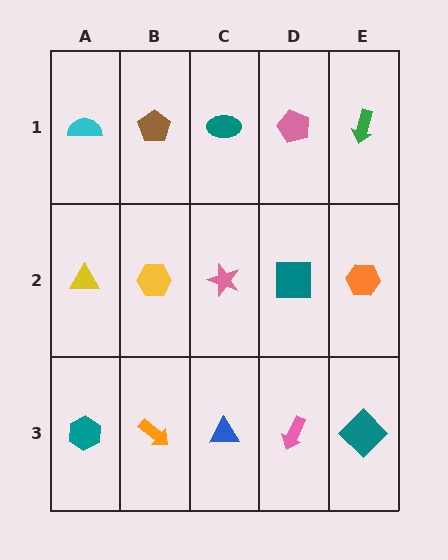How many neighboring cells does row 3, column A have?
2.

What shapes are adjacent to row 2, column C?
A teal ellipse (row 1, column C), a blue triangle (row 3, column C), a yellow hexagon (row 2, column B), a teal square (row 2, column D).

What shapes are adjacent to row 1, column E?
An orange hexagon (row 2, column E), a pink pentagon (row 1, column D).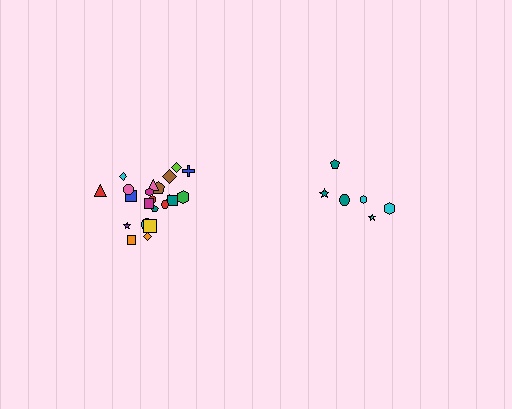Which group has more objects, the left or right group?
The left group.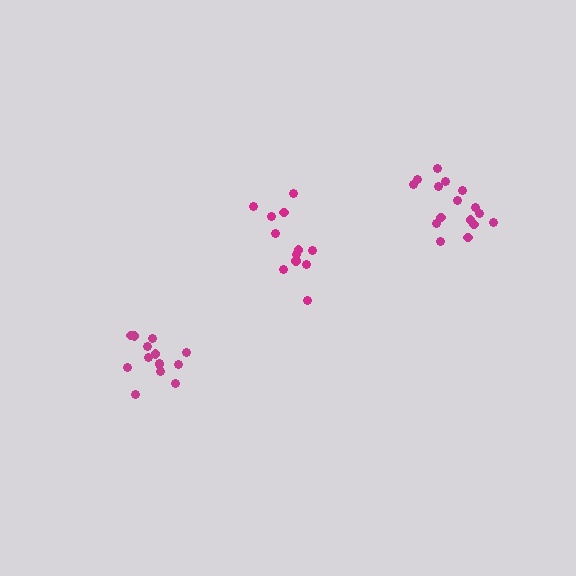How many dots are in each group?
Group 1: 16 dots, Group 2: 14 dots, Group 3: 12 dots (42 total).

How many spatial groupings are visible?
There are 3 spatial groupings.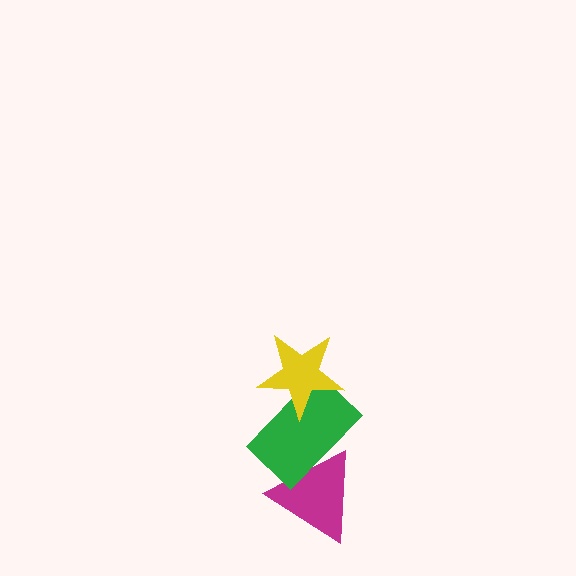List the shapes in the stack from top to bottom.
From top to bottom: the yellow star, the green rectangle, the magenta triangle.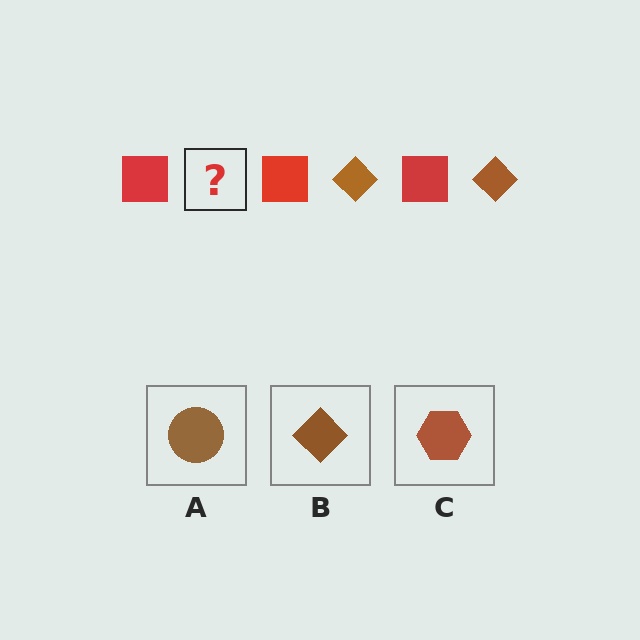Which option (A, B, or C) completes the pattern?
B.